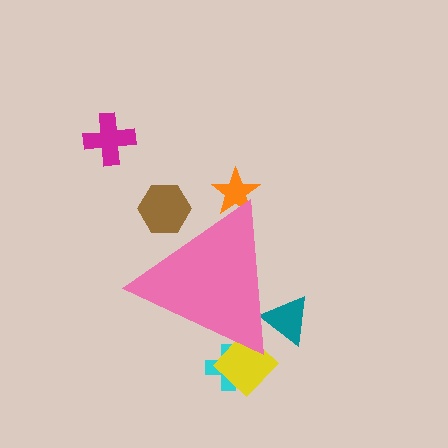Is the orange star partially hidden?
Yes, the orange star is partially hidden behind the pink triangle.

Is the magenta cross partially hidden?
No, the magenta cross is fully visible.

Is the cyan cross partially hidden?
Yes, the cyan cross is partially hidden behind the pink triangle.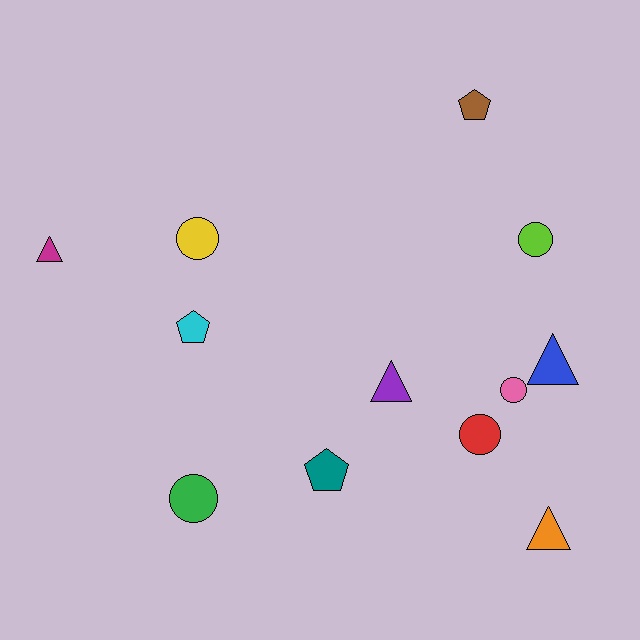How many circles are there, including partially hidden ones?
There are 5 circles.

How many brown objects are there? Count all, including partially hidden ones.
There is 1 brown object.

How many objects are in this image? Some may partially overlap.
There are 12 objects.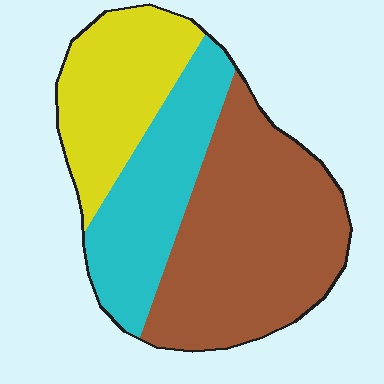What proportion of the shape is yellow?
Yellow covers 25% of the shape.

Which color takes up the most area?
Brown, at roughly 50%.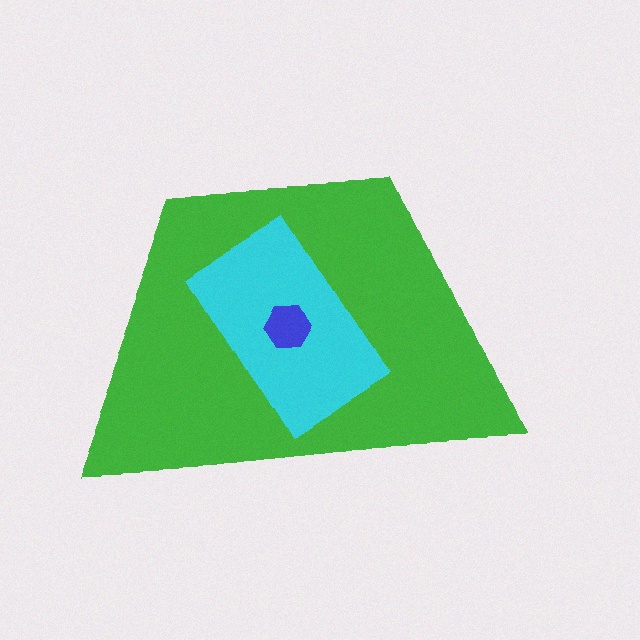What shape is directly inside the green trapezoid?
The cyan rectangle.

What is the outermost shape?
The green trapezoid.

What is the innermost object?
The blue hexagon.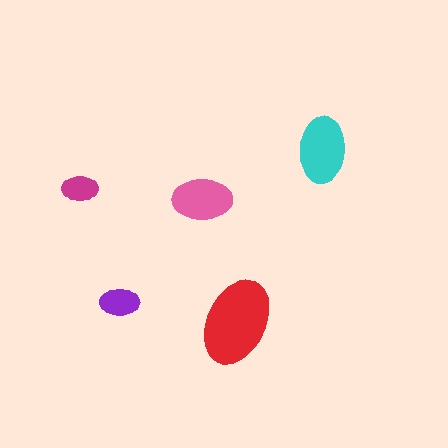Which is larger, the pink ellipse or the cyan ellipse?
The cyan one.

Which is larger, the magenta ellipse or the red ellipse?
The red one.